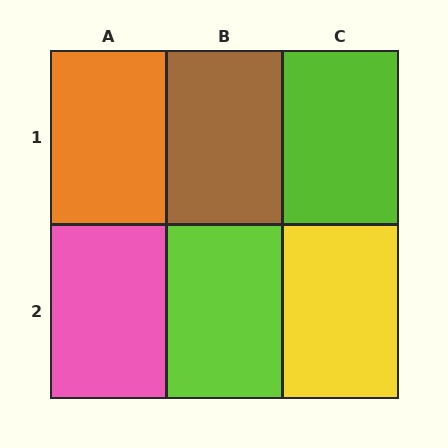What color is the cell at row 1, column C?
Lime.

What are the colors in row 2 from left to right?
Pink, lime, yellow.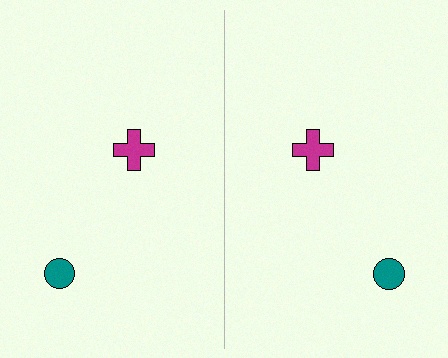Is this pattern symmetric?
Yes, this pattern has bilateral (reflection) symmetry.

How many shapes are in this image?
There are 4 shapes in this image.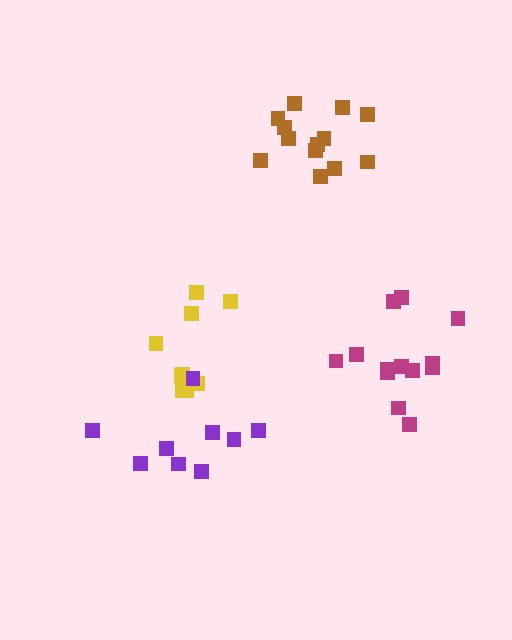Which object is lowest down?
The purple cluster is bottommost.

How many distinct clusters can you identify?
There are 4 distinct clusters.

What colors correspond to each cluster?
The clusters are colored: yellow, brown, purple, magenta.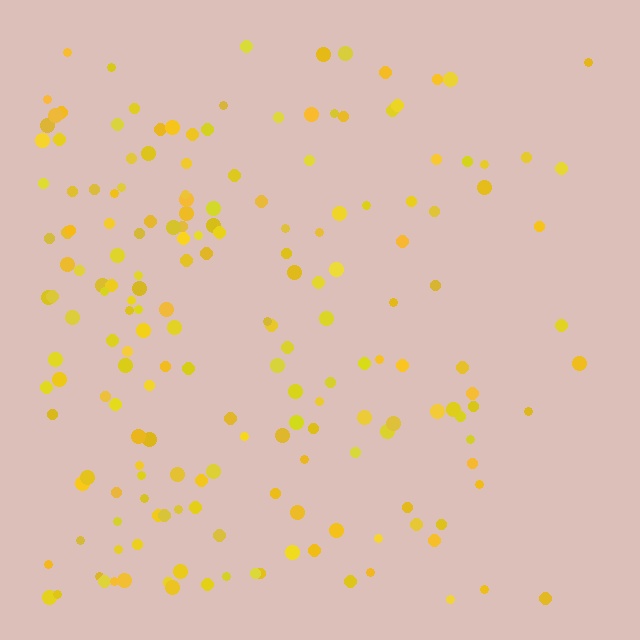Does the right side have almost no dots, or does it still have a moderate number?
Still a moderate number, just noticeably fewer than the left.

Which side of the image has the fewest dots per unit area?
The right.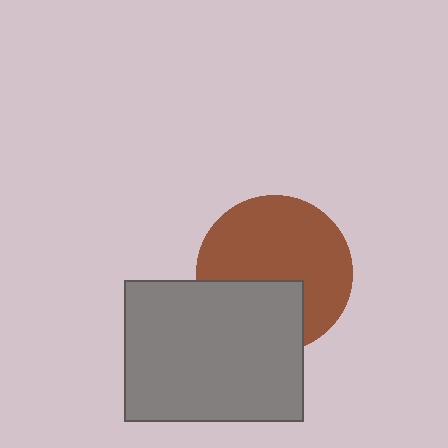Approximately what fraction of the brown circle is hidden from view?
Roughly 33% of the brown circle is hidden behind the gray rectangle.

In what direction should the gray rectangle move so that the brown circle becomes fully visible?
The gray rectangle should move down. That is the shortest direction to clear the overlap and leave the brown circle fully visible.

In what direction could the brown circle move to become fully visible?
The brown circle could move up. That would shift it out from behind the gray rectangle entirely.